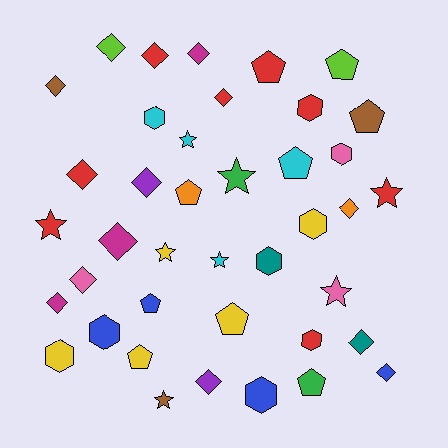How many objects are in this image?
There are 40 objects.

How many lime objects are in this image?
There are 2 lime objects.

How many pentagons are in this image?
There are 9 pentagons.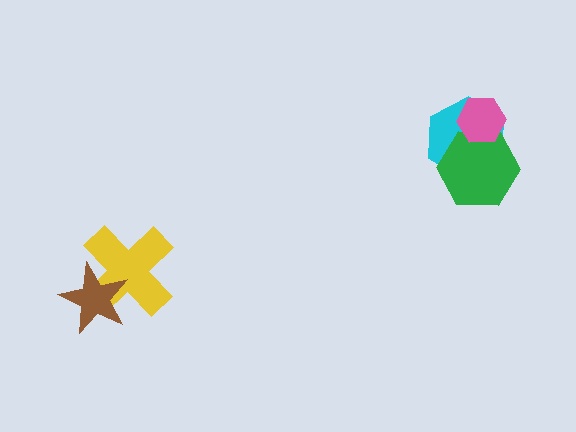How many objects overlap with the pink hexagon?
2 objects overlap with the pink hexagon.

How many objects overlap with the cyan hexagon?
2 objects overlap with the cyan hexagon.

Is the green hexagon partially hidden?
Yes, it is partially covered by another shape.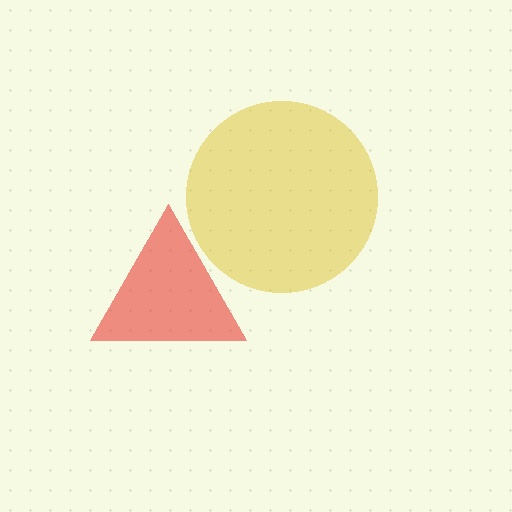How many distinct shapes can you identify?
There are 2 distinct shapes: a red triangle, a yellow circle.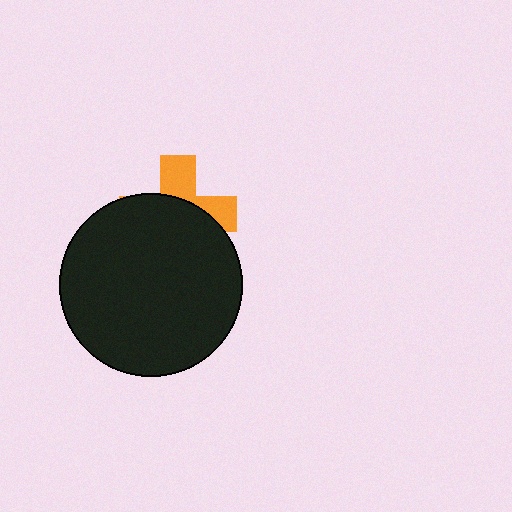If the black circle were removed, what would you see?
You would see the complete orange cross.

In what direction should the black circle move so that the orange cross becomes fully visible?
The black circle should move down. That is the shortest direction to clear the overlap and leave the orange cross fully visible.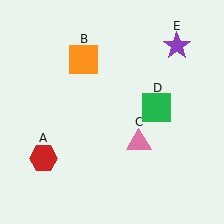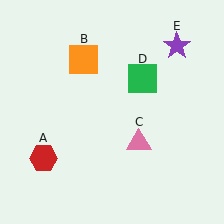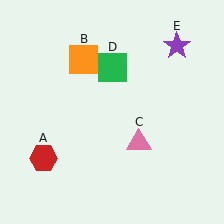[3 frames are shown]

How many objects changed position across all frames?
1 object changed position: green square (object D).